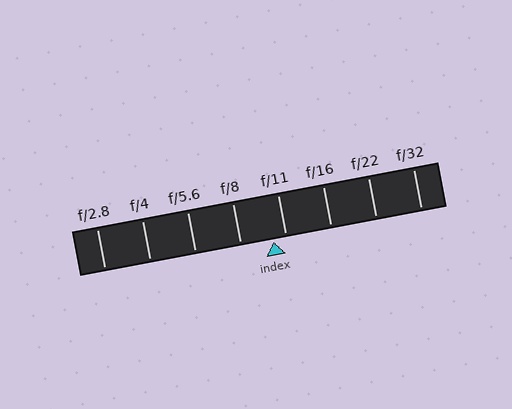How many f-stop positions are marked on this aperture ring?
There are 8 f-stop positions marked.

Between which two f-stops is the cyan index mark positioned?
The index mark is between f/8 and f/11.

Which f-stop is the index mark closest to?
The index mark is closest to f/11.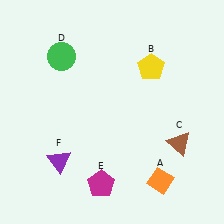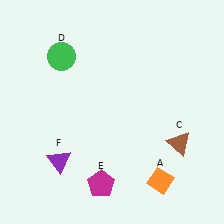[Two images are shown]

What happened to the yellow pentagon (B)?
The yellow pentagon (B) was removed in Image 2. It was in the top-right area of Image 1.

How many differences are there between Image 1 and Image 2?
There is 1 difference between the two images.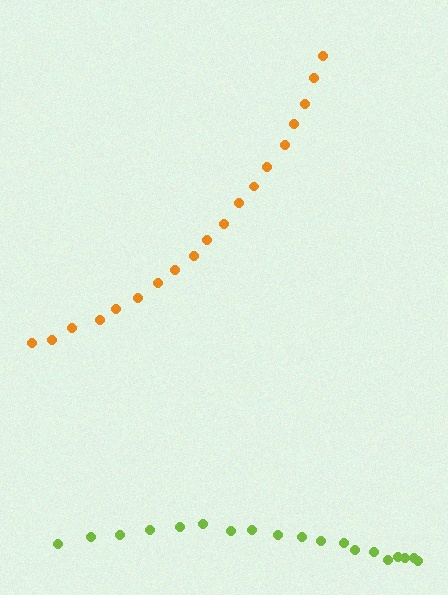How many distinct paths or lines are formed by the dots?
There are 2 distinct paths.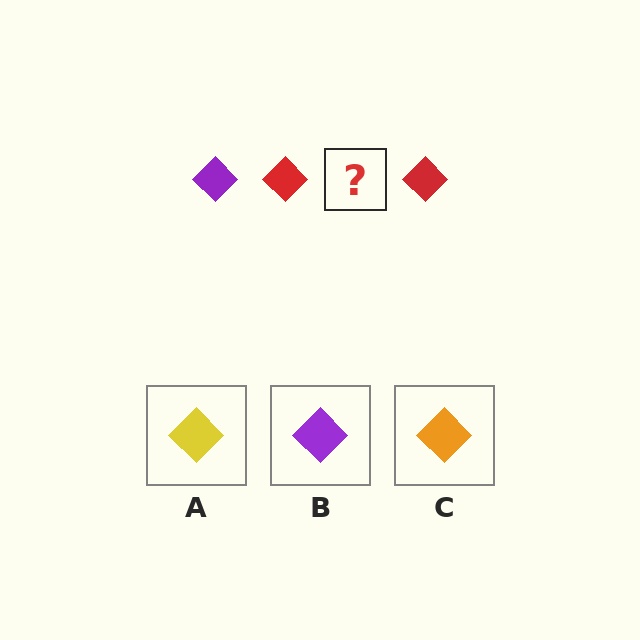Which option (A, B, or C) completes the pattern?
B.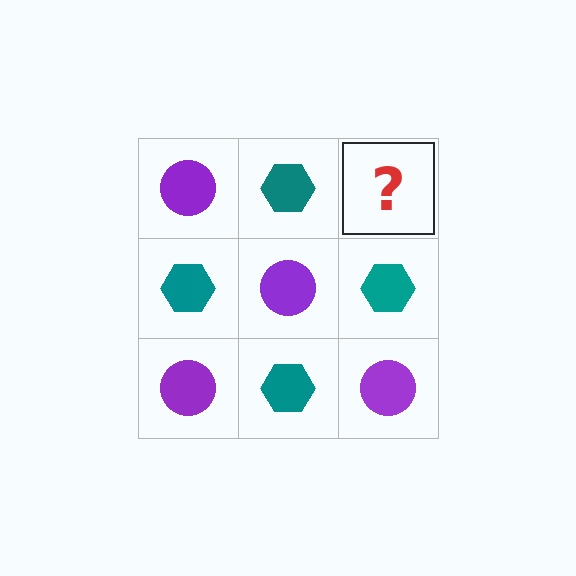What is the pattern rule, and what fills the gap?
The rule is that it alternates purple circle and teal hexagon in a checkerboard pattern. The gap should be filled with a purple circle.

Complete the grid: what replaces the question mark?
The question mark should be replaced with a purple circle.